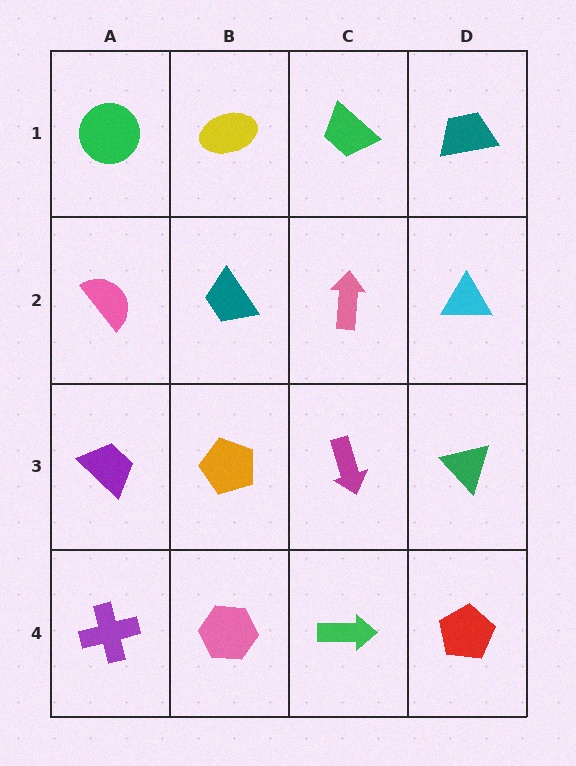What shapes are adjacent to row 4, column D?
A green triangle (row 3, column D), a green arrow (row 4, column C).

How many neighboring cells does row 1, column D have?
2.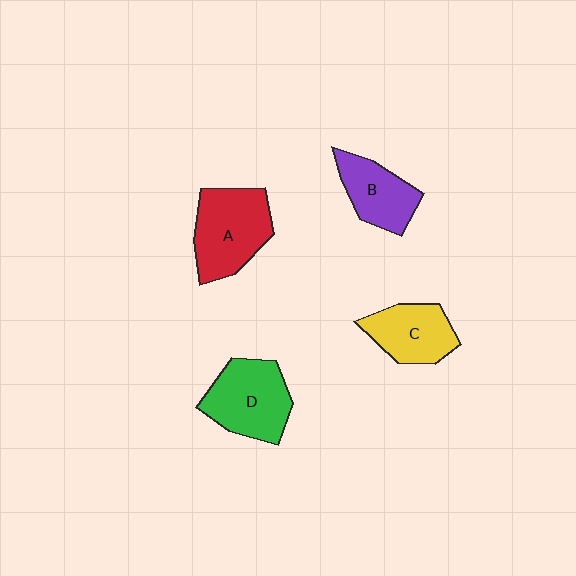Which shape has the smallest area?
Shape B (purple).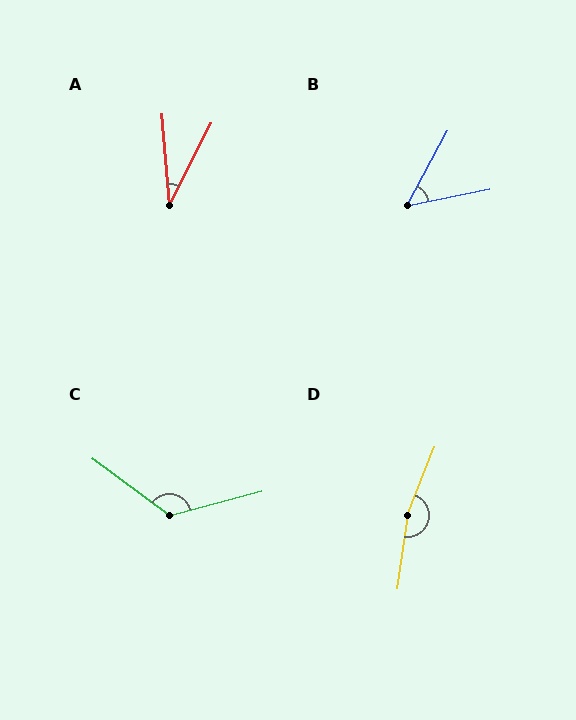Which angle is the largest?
D, at approximately 166 degrees.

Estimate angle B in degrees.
Approximately 50 degrees.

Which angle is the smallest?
A, at approximately 32 degrees.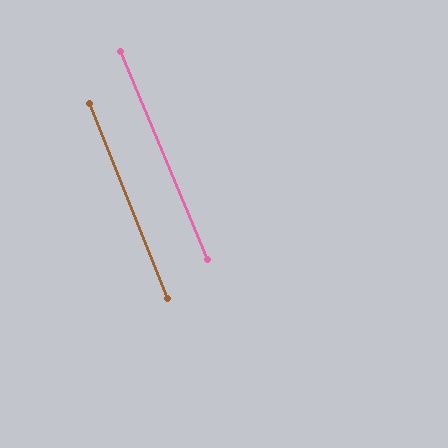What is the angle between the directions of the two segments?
Approximately 1 degree.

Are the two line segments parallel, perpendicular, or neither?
Parallel — their directions differ by only 0.9°.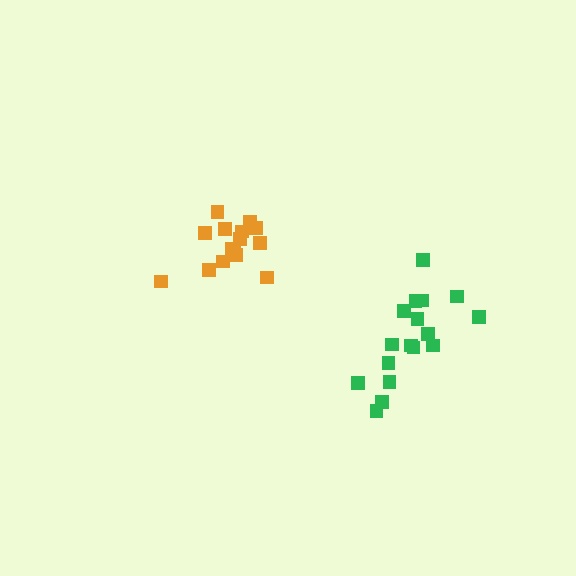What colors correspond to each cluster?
The clusters are colored: green, orange.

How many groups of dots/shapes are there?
There are 2 groups.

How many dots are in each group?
Group 1: 17 dots, Group 2: 15 dots (32 total).